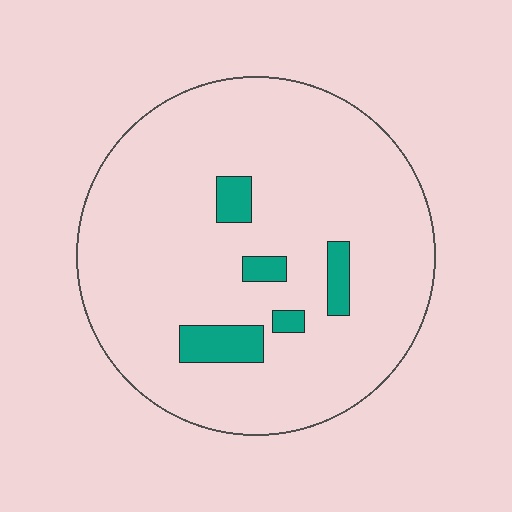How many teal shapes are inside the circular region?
5.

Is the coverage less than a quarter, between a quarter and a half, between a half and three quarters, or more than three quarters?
Less than a quarter.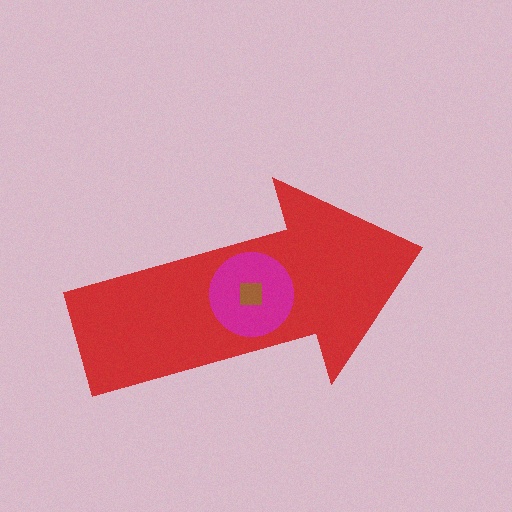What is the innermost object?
The brown square.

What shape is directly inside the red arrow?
The magenta circle.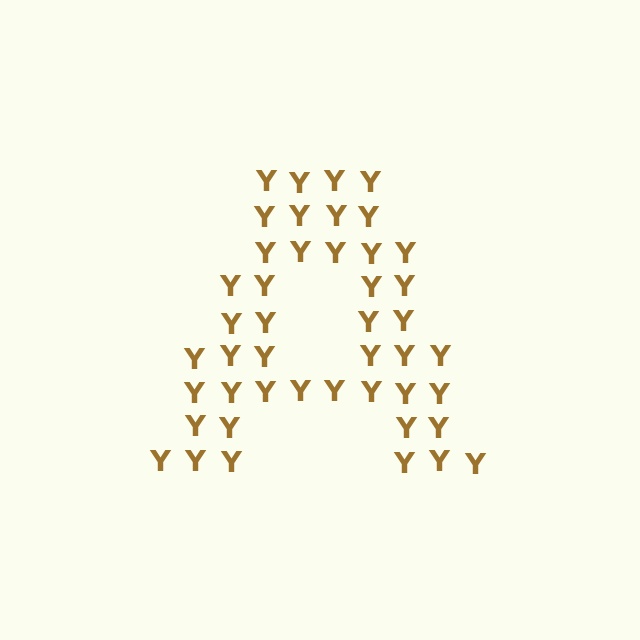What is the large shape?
The large shape is the letter A.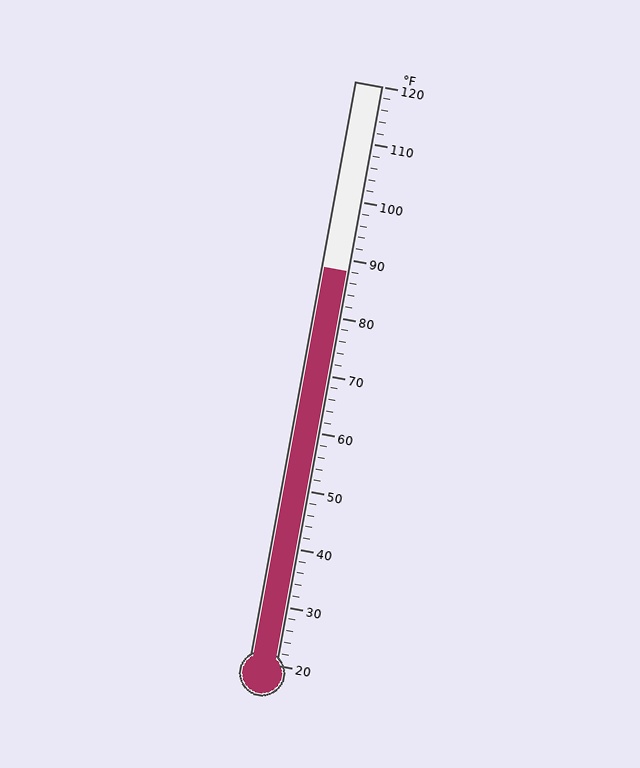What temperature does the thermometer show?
The thermometer shows approximately 88°F.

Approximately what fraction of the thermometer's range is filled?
The thermometer is filled to approximately 70% of its range.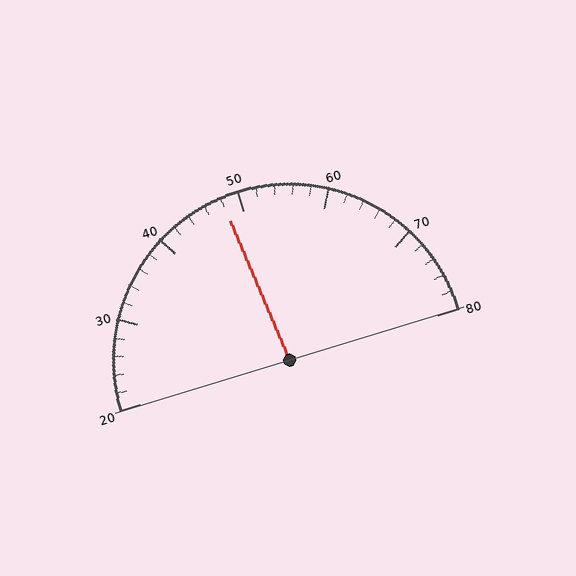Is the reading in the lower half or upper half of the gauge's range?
The reading is in the lower half of the range (20 to 80).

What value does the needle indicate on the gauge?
The needle indicates approximately 48.